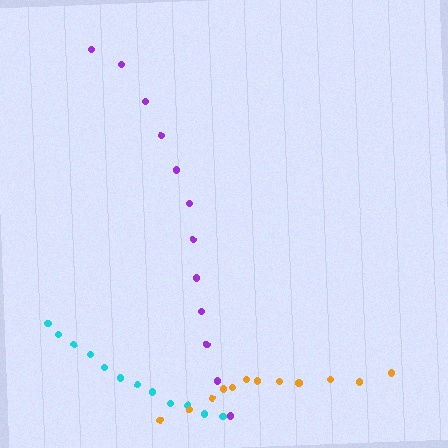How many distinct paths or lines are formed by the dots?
There are 3 distinct paths.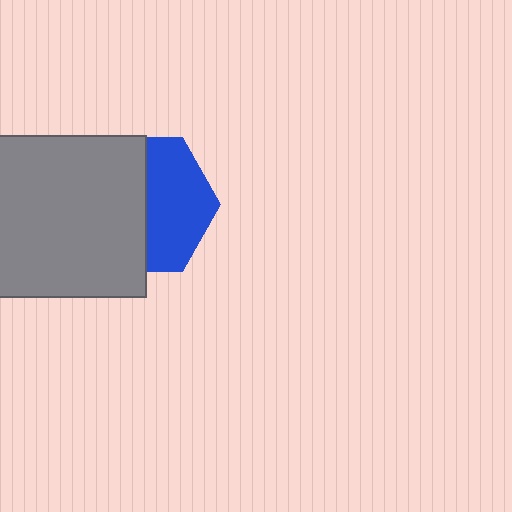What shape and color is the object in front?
The object in front is a gray square.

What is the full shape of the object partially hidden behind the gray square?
The partially hidden object is a blue hexagon.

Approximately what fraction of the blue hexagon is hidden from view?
Roughly 53% of the blue hexagon is hidden behind the gray square.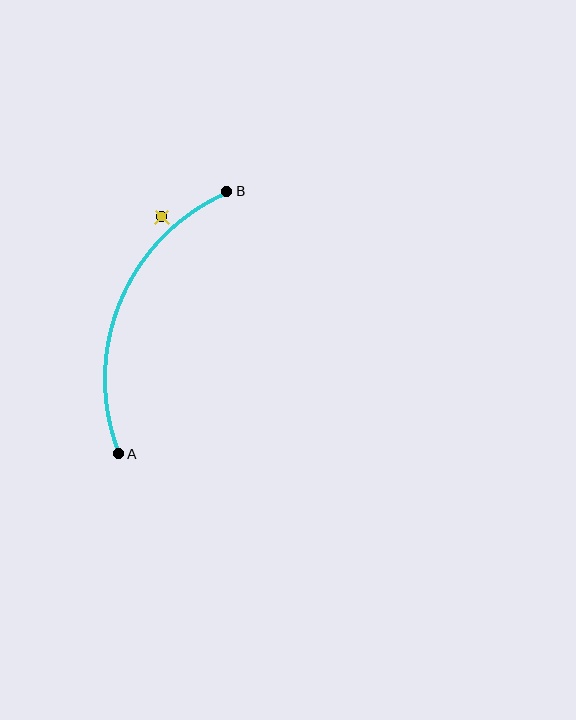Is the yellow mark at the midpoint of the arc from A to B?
No — the yellow mark does not lie on the arc at all. It sits slightly outside the curve.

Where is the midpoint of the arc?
The arc midpoint is the point on the curve farthest from the straight line joining A and B. It sits to the left of that line.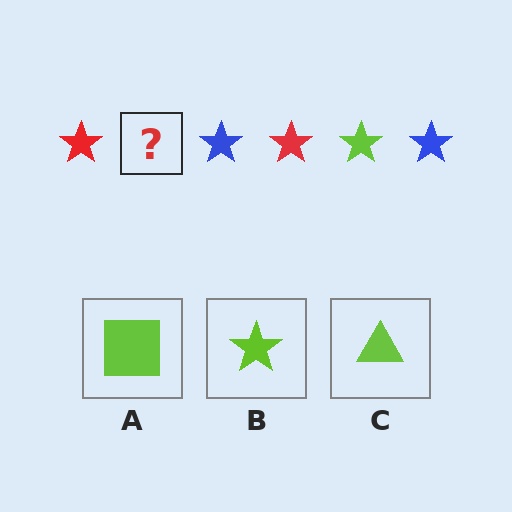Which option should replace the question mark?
Option B.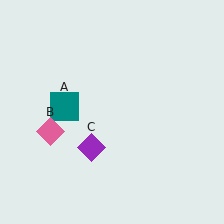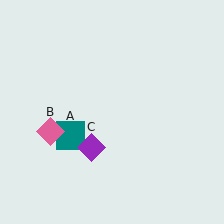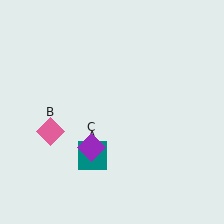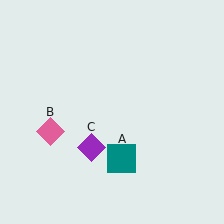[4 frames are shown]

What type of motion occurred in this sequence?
The teal square (object A) rotated counterclockwise around the center of the scene.